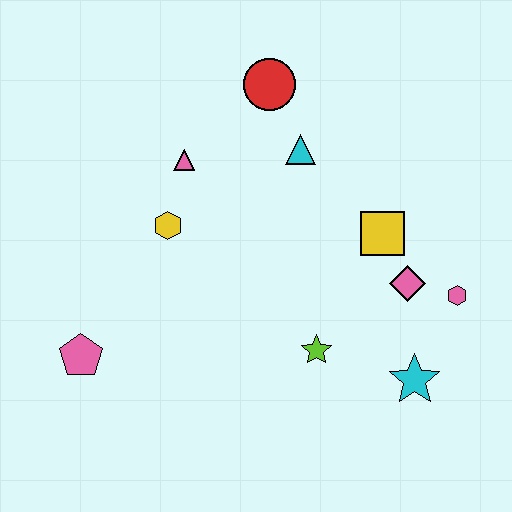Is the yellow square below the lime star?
No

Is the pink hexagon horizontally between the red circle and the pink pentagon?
No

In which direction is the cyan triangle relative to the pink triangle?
The cyan triangle is to the right of the pink triangle.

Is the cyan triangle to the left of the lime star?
Yes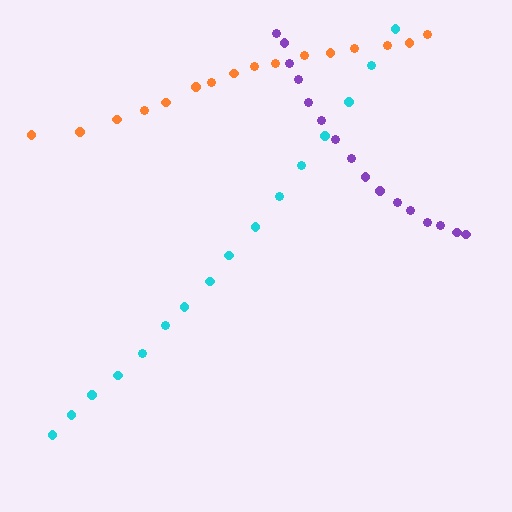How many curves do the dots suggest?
There are 3 distinct paths.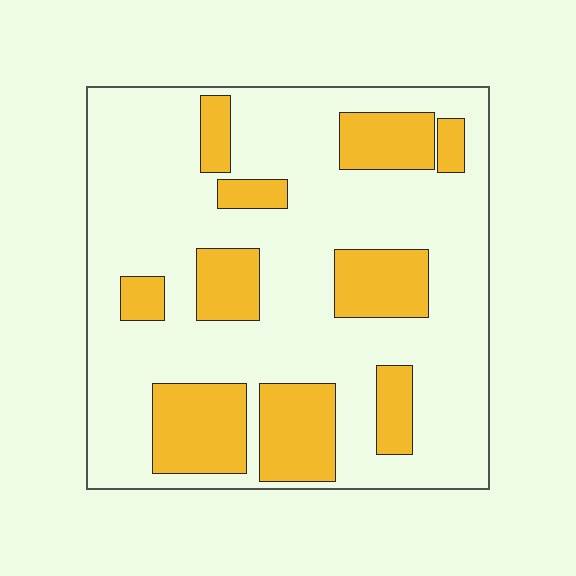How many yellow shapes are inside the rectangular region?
10.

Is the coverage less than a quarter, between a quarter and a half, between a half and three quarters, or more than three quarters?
Between a quarter and a half.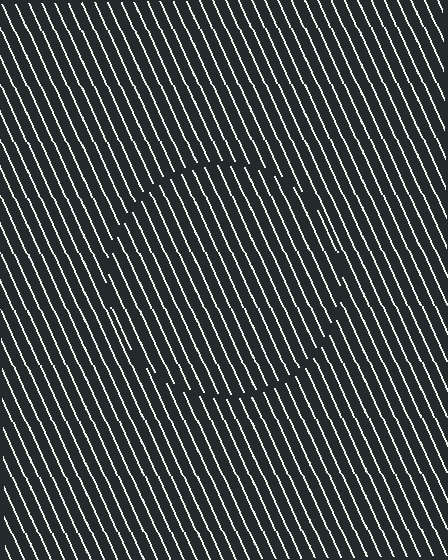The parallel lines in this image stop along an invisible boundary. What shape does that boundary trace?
An illusory circle. The interior of the shape contains the same grating, shifted by half a period — the contour is defined by the phase discontinuity where line-ends from the inner and outer gratings abut.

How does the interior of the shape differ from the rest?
The interior of the shape contains the same grating, shifted by half a period — the contour is defined by the phase discontinuity where line-ends from the inner and outer gratings abut.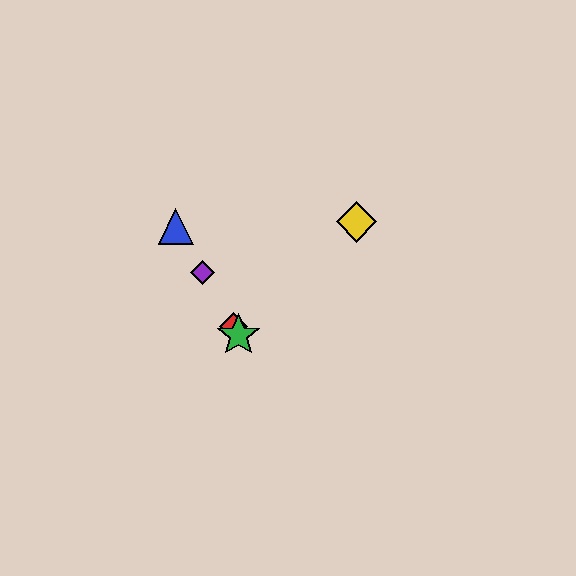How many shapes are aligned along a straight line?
4 shapes (the red diamond, the blue triangle, the green star, the purple diamond) are aligned along a straight line.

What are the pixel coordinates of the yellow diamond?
The yellow diamond is at (357, 222).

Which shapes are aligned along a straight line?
The red diamond, the blue triangle, the green star, the purple diamond are aligned along a straight line.